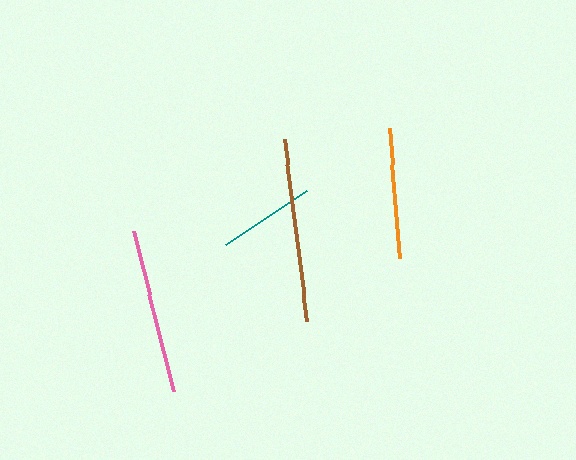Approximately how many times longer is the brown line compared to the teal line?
The brown line is approximately 1.9 times the length of the teal line.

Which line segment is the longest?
The brown line is the longest at approximately 184 pixels.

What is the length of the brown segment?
The brown segment is approximately 184 pixels long.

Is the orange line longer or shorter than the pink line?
The pink line is longer than the orange line.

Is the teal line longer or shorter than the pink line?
The pink line is longer than the teal line.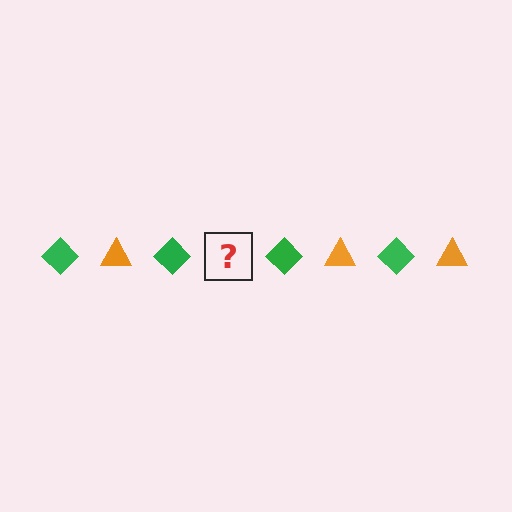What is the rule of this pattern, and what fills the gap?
The rule is that the pattern alternates between green diamond and orange triangle. The gap should be filled with an orange triangle.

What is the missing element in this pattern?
The missing element is an orange triangle.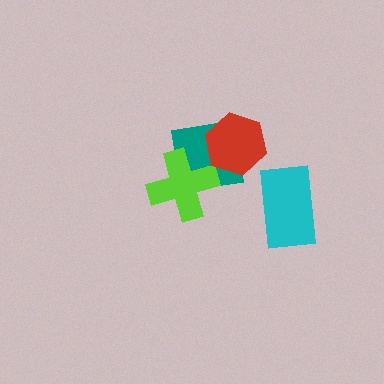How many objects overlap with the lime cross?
1 object overlaps with the lime cross.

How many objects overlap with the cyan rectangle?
0 objects overlap with the cyan rectangle.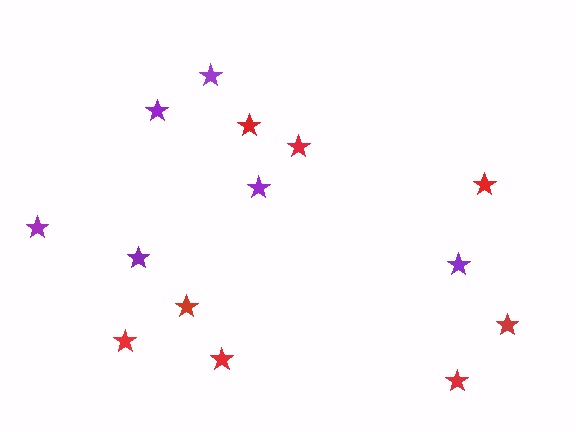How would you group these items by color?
There are 2 groups: one group of purple stars (6) and one group of red stars (8).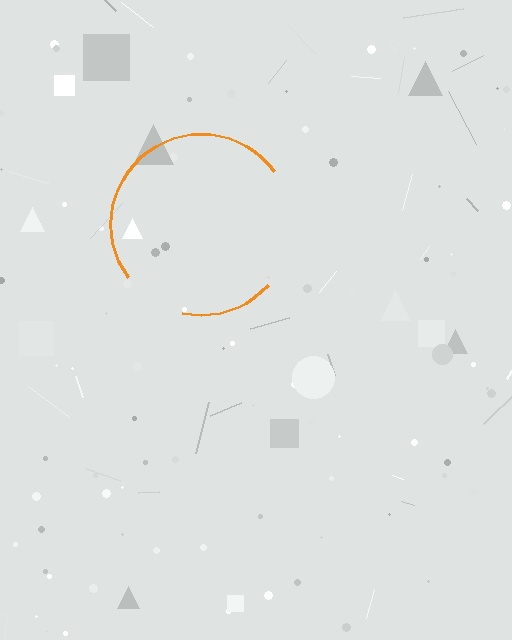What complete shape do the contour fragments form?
The contour fragments form a circle.